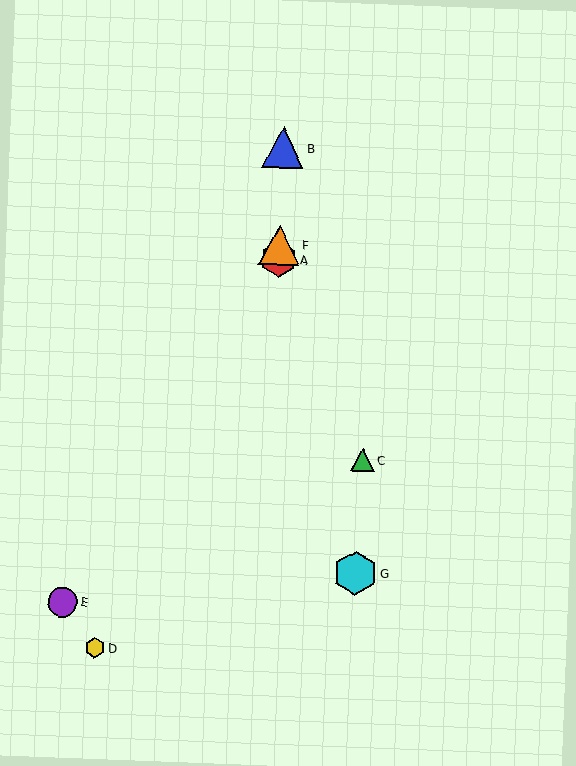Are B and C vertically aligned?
No, B is at x≈283 and C is at x≈363.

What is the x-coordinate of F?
Object F is at x≈279.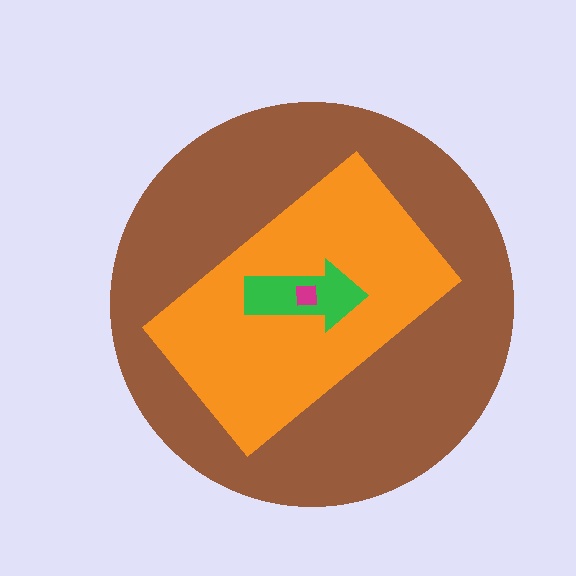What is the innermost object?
The magenta square.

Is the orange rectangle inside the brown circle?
Yes.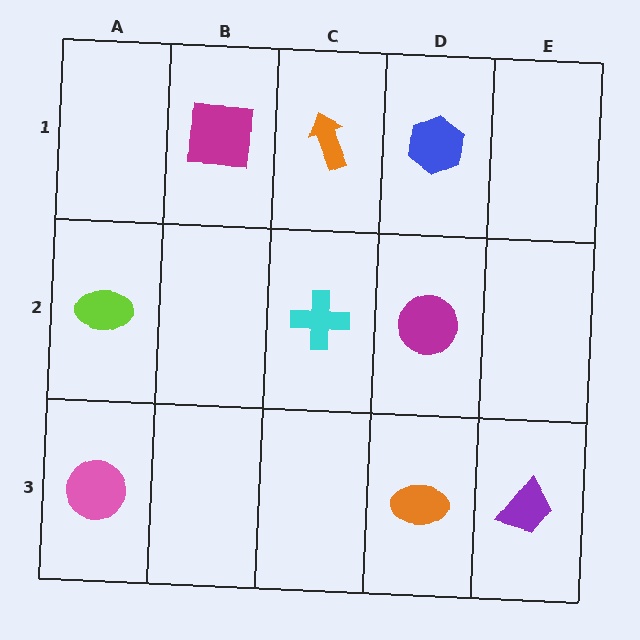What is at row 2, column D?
A magenta circle.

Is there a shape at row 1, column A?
No, that cell is empty.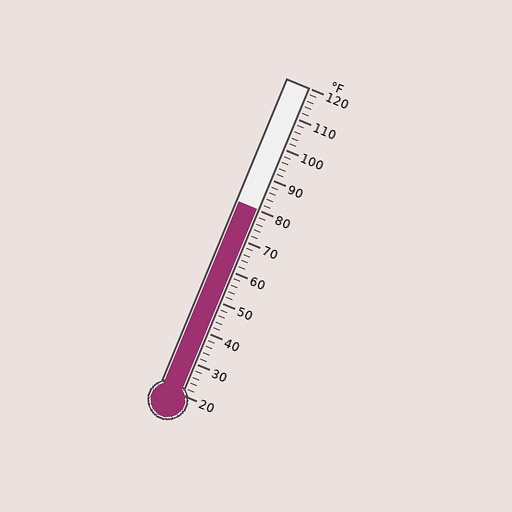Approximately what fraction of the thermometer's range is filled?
The thermometer is filled to approximately 60% of its range.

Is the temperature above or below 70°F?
The temperature is above 70°F.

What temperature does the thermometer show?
The thermometer shows approximately 80°F.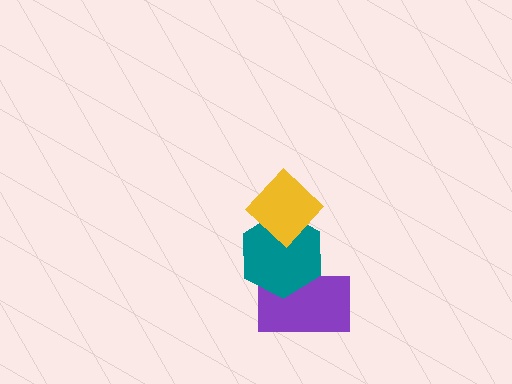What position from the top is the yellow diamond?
The yellow diamond is 1st from the top.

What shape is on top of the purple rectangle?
The teal hexagon is on top of the purple rectangle.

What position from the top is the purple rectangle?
The purple rectangle is 3rd from the top.